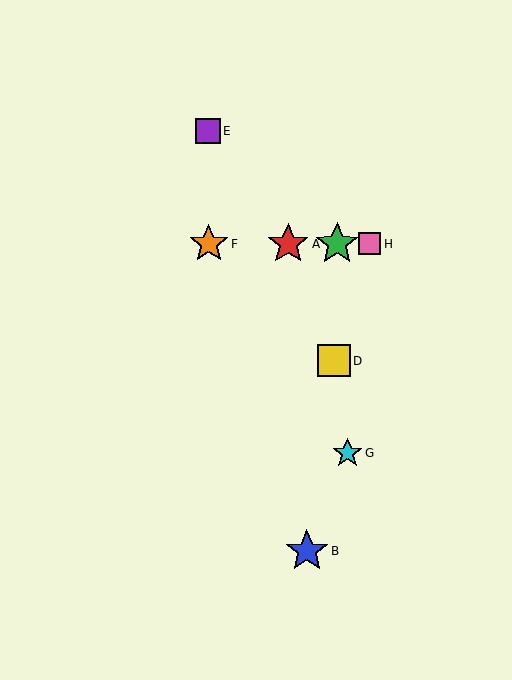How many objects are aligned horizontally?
4 objects (A, C, F, H) are aligned horizontally.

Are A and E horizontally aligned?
No, A is at y≈244 and E is at y≈131.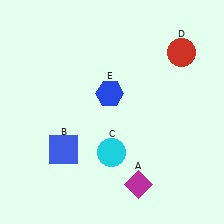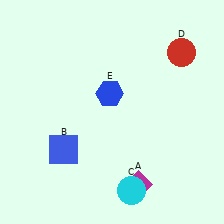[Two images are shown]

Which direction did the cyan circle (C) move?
The cyan circle (C) moved down.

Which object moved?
The cyan circle (C) moved down.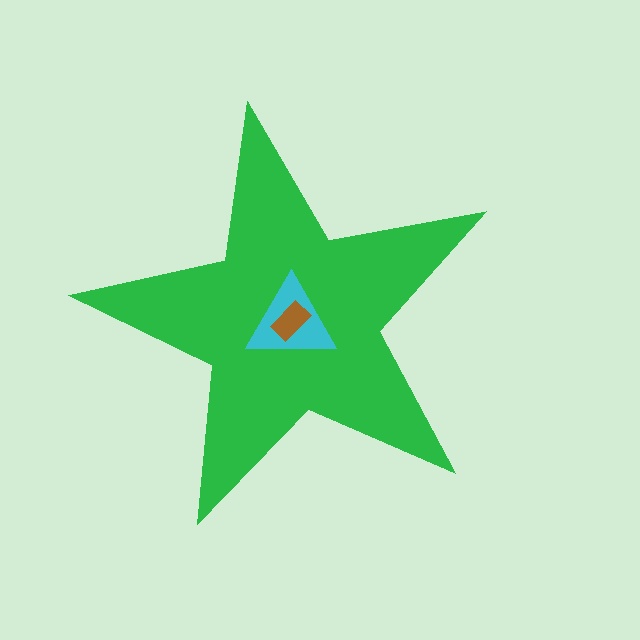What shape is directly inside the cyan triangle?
The brown rectangle.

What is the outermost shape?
The green star.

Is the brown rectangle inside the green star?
Yes.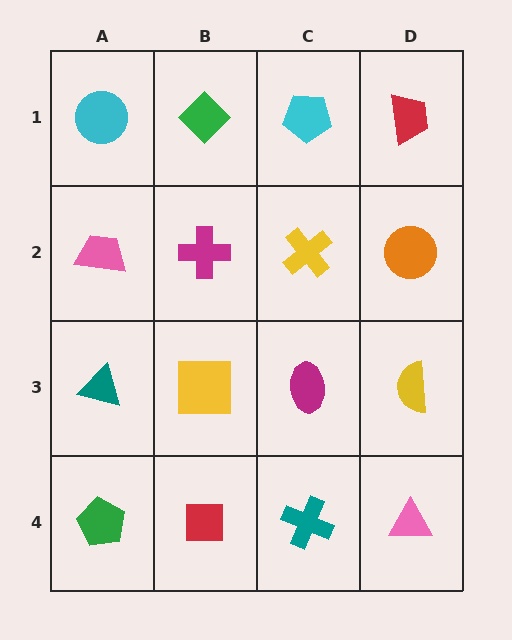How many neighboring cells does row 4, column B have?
3.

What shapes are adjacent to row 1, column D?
An orange circle (row 2, column D), a cyan pentagon (row 1, column C).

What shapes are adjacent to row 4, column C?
A magenta ellipse (row 3, column C), a red square (row 4, column B), a pink triangle (row 4, column D).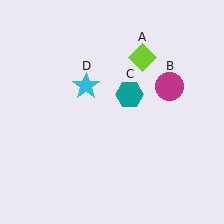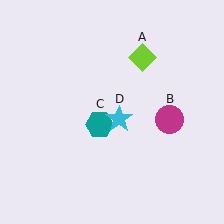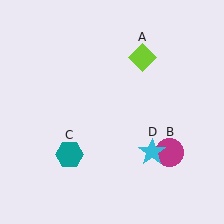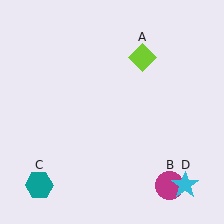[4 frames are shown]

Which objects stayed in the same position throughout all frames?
Lime diamond (object A) remained stationary.